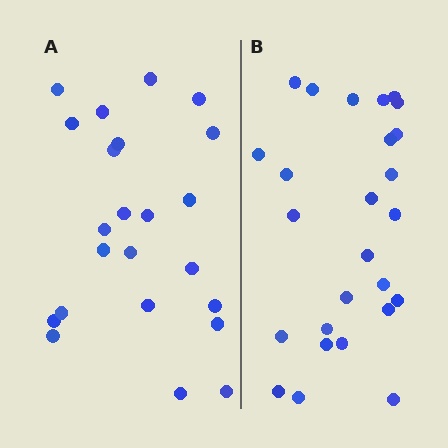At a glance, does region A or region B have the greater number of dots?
Region B (the right region) has more dots.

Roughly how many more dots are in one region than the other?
Region B has just a few more — roughly 2 or 3 more dots than region A.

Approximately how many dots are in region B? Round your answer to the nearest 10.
About 30 dots. (The exact count is 26, which rounds to 30.)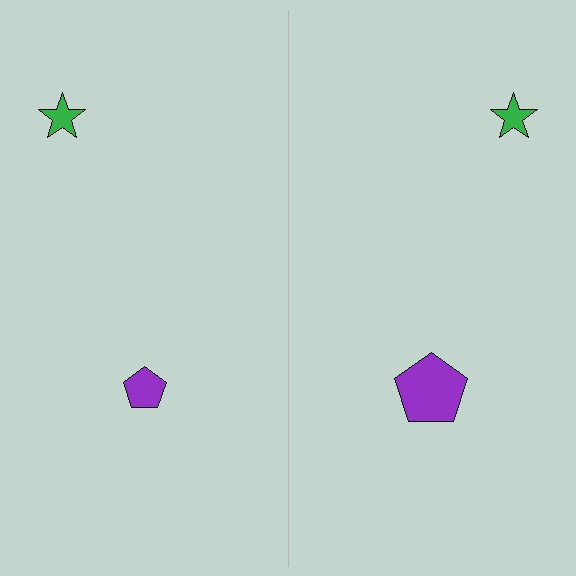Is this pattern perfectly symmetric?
No, the pattern is not perfectly symmetric. The purple pentagon on the right side has a different size than its mirror counterpart.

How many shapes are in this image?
There are 4 shapes in this image.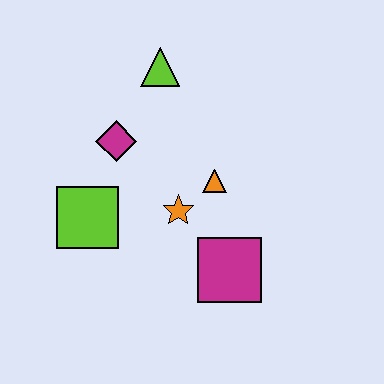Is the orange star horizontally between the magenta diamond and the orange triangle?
Yes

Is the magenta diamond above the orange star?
Yes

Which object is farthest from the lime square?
The lime triangle is farthest from the lime square.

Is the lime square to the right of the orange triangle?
No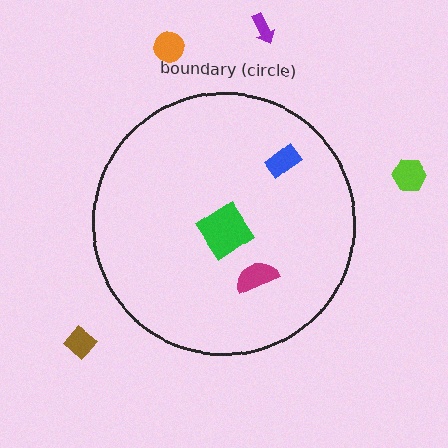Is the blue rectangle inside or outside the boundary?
Inside.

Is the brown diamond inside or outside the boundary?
Outside.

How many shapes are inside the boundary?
3 inside, 4 outside.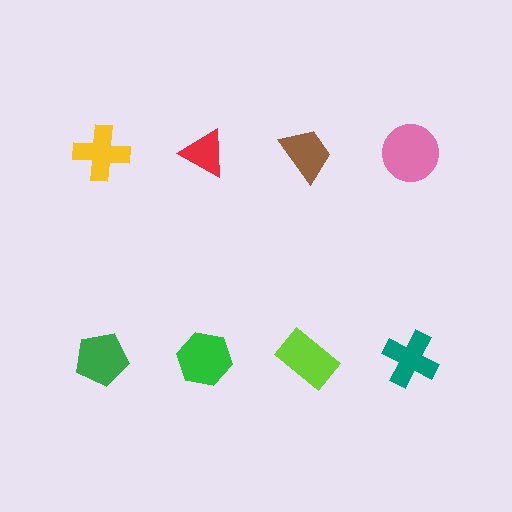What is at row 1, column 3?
A brown trapezoid.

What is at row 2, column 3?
A lime rectangle.